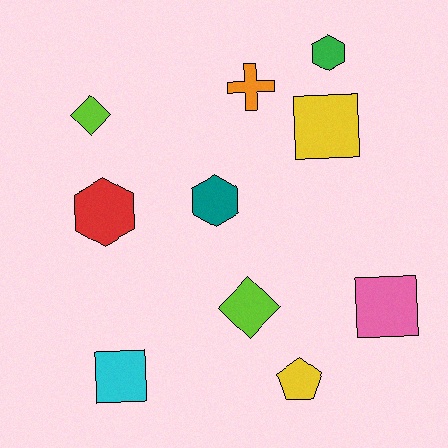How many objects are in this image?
There are 10 objects.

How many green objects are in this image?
There is 1 green object.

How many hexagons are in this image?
There are 3 hexagons.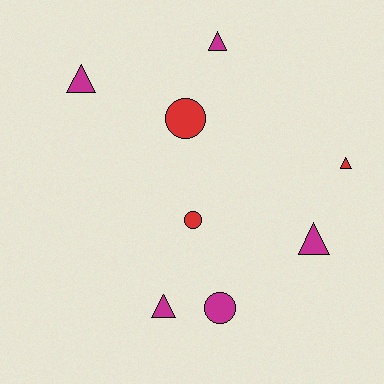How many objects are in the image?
There are 8 objects.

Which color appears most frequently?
Magenta, with 5 objects.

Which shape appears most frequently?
Triangle, with 5 objects.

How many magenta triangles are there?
There are 4 magenta triangles.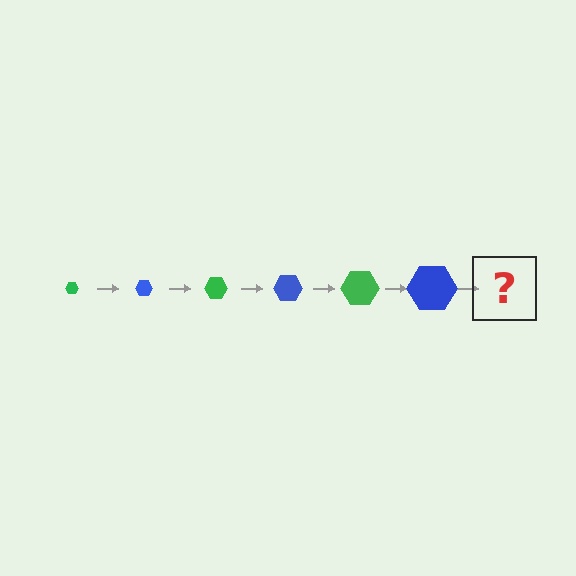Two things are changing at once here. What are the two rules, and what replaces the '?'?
The two rules are that the hexagon grows larger each step and the color cycles through green and blue. The '?' should be a green hexagon, larger than the previous one.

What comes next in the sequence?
The next element should be a green hexagon, larger than the previous one.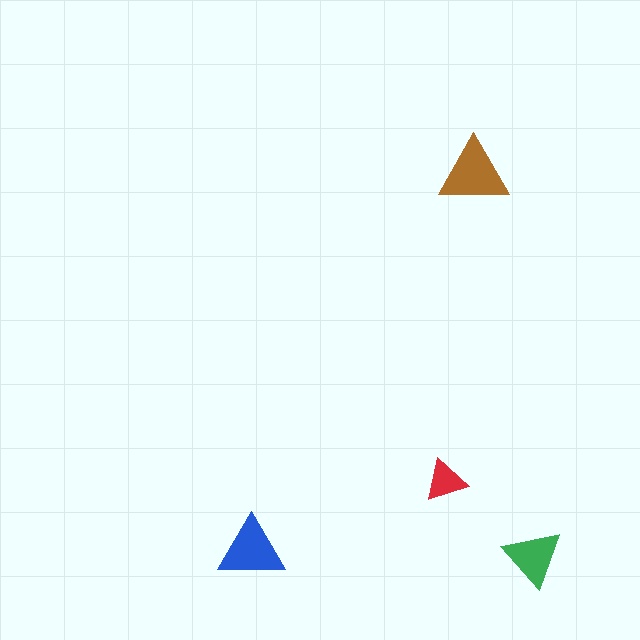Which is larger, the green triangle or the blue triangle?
The blue one.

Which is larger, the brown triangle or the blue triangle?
The brown one.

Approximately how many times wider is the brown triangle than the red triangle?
About 1.5 times wider.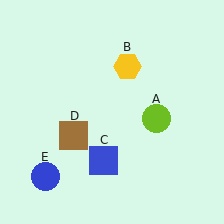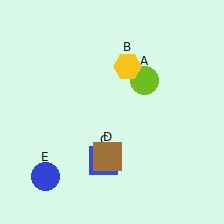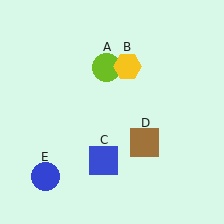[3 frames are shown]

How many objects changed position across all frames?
2 objects changed position: lime circle (object A), brown square (object D).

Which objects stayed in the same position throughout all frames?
Yellow hexagon (object B) and blue square (object C) and blue circle (object E) remained stationary.